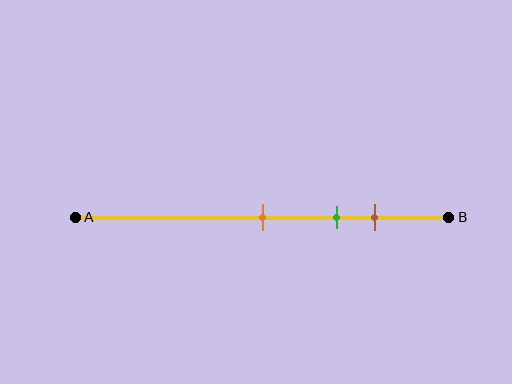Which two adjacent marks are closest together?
The green and brown marks are the closest adjacent pair.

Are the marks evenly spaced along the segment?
Yes, the marks are approximately evenly spaced.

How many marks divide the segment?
There are 3 marks dividing the segment.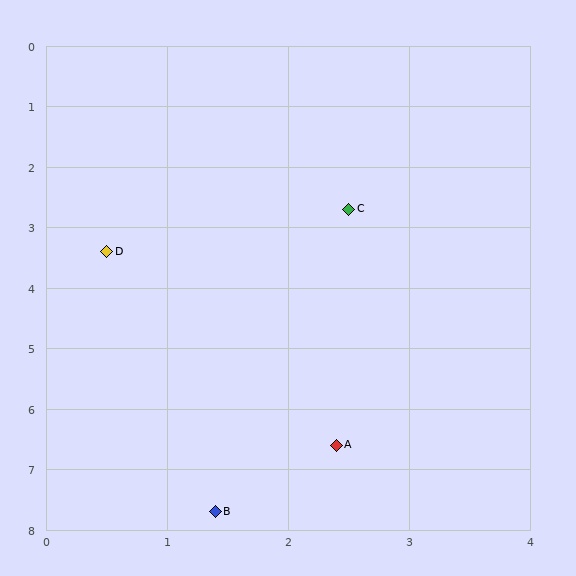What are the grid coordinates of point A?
Point A is at approximately (2.4, 6.6).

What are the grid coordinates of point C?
Point C is at approximately (2.5, 2.7).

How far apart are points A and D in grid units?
Points A and D are about 3.7 grid units apart.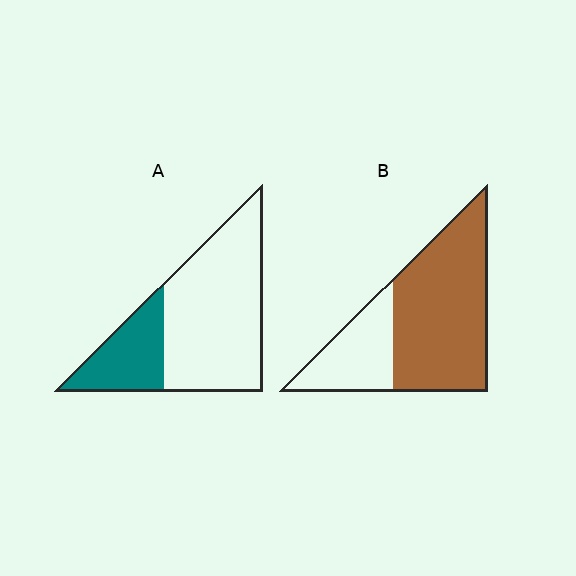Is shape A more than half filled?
No.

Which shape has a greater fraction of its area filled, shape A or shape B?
Shape B.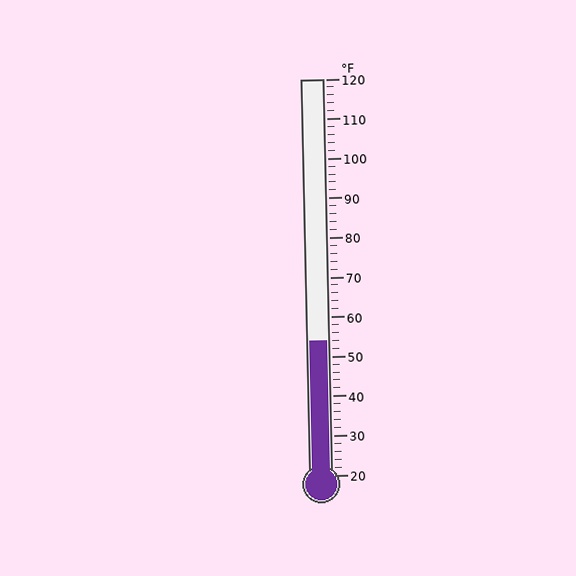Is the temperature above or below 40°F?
The temperature is above 40°F.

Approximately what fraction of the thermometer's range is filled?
The thermometer is filled to approximately 35% of its range.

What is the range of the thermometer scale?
The thermometer scale ranges from 20°F to 120°F.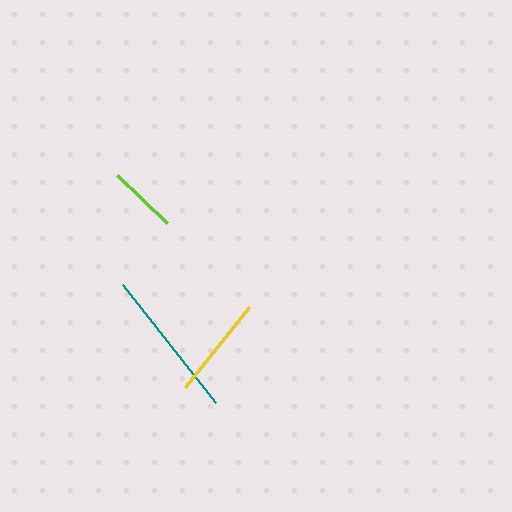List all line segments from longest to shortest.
From longest to shortest: teal, yellow, lime.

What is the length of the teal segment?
The teal segment is approximately 150 pixels long.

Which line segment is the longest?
The teal line is the longest at approximately 150 pixels.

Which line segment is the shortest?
The lime line is the shortest at approximately 70 pixels.